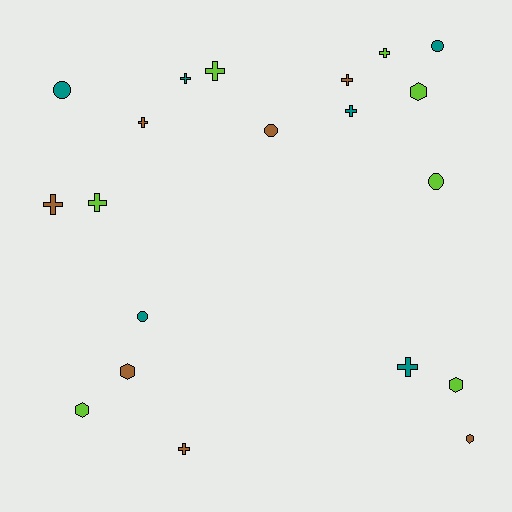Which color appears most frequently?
Lime, with 7 objects.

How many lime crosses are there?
There are 3 lime crosses.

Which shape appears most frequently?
Cross, with 10 objects.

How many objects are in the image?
There are 20 objects.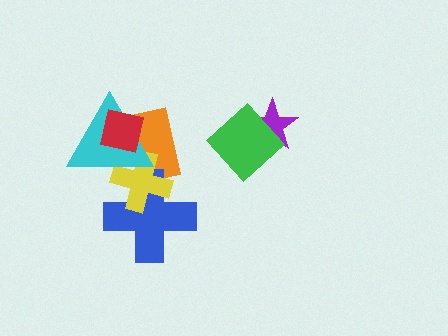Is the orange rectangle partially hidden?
Yes, it is partially covered by another shape.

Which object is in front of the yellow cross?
The cyan triangle is in front of the yellow cross.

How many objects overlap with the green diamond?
1 object overlaps with the green diamond.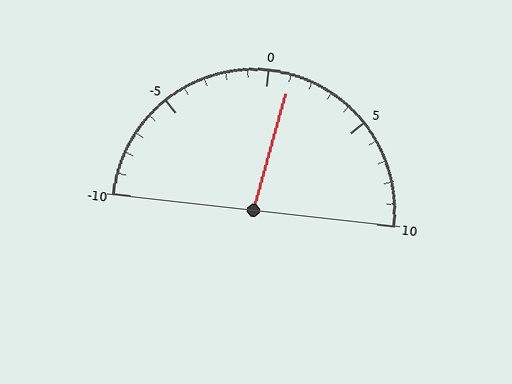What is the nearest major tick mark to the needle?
The nearest major tick mark is 0.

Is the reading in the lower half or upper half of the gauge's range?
The reading is in the upper half of the range (-10 to 10).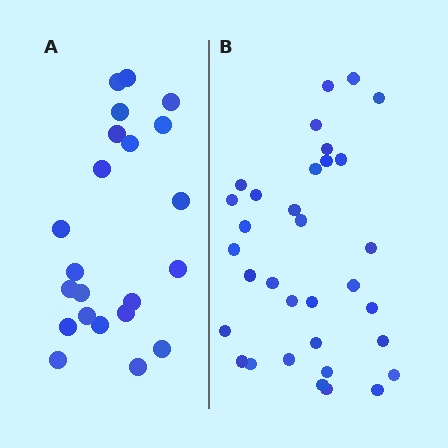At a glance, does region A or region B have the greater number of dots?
Region B (the right region) has more dots.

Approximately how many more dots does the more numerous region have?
Region B has roughly 12 or so more dots than region A.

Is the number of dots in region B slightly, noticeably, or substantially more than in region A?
Region B has substantially more. The ratio is roughly 1.5 to 1.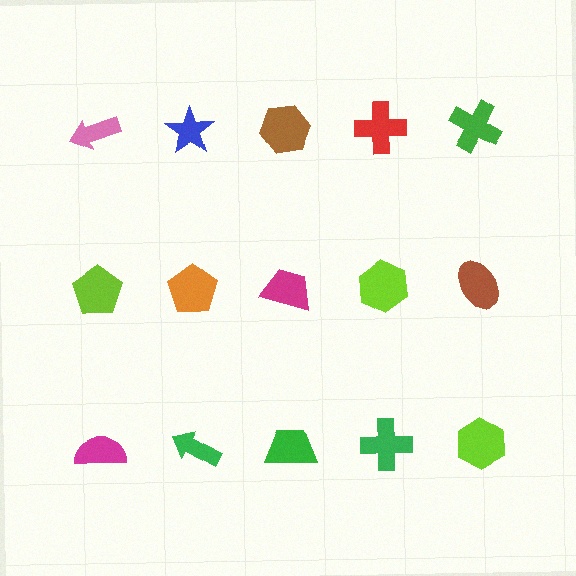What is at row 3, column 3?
A green trapezoid.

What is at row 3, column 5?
A lime hexagon.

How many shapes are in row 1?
5 shapes.